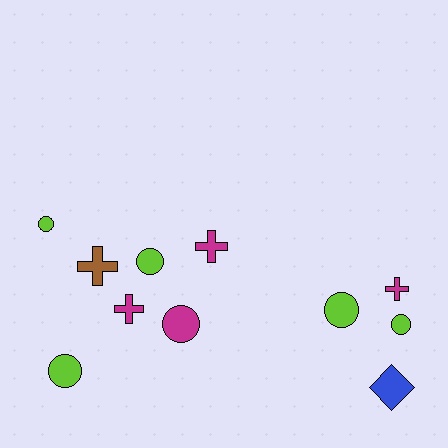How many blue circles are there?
There are no blue circles.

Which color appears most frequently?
Lime, with 5 objects.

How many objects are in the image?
There are 11 objects.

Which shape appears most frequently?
Circle, with 6 objects.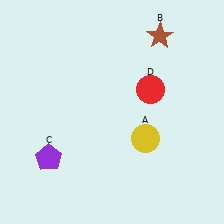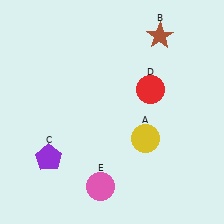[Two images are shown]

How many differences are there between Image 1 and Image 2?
There is 1 difference between the two images.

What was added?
A pink circle (E) was added in Image 2.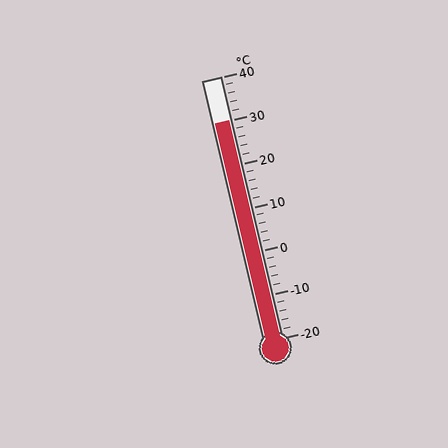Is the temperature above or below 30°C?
The temperature is at 30°C.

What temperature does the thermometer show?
The thermometer shows approximately 30°C.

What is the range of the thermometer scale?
The thermometer scale ranges from -20°C to 40°C.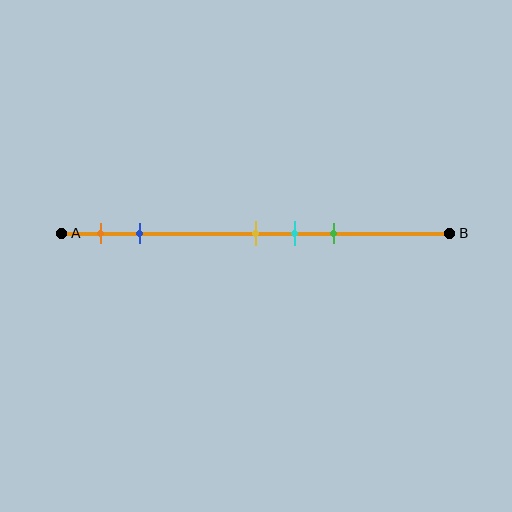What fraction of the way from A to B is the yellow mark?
The yellow mark is approximately 50% (0.5) of the way from A to B.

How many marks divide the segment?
There are 5 marks dividing the segment.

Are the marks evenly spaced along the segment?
No, the marks are not evenly spaced.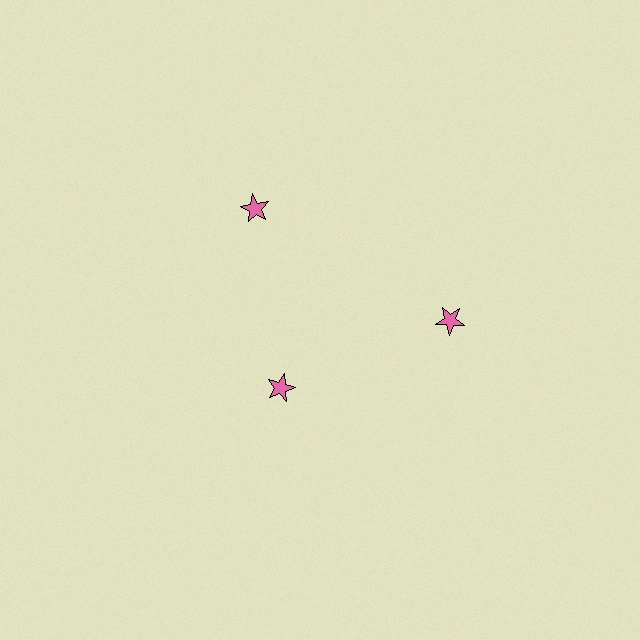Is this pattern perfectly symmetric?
No. The 3 pink stars are arranged in a ring, but one element near the 7 o'clock position is pulled inward toward the center, breaking the 3-fold rotational symmetry.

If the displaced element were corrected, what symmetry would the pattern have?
It would have 3-fold rotational symmetry — the pattern would map onto itself every 120 degrees.